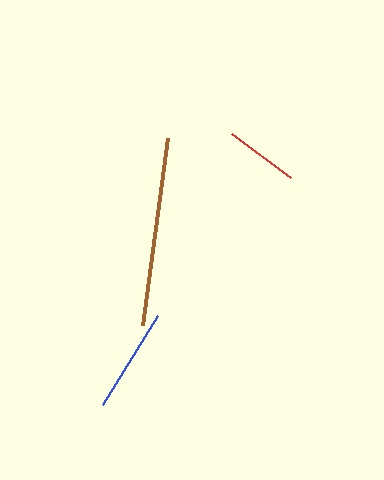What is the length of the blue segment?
The blue segment is approximately 104 pixels long.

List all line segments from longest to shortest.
From longest to shortest: brown, blue, red.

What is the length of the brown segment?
The brown segment is approximately 189 pixels long.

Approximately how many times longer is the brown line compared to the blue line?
The brown line is approximately 1.8 times the length of the blue line.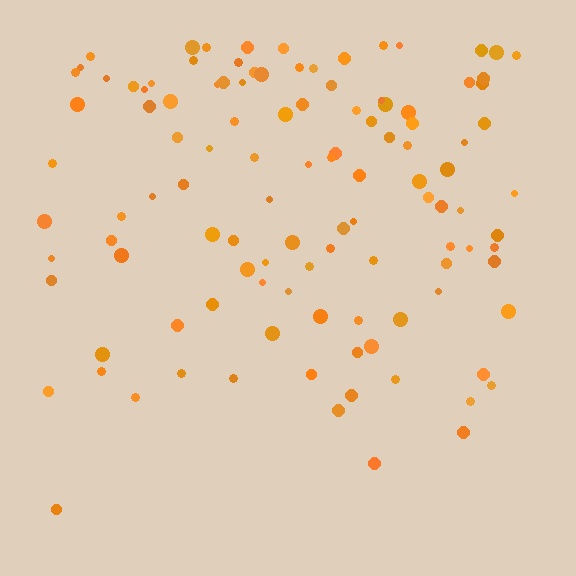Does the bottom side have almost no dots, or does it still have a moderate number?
Still a moderate number, just noticeably fewer than the top.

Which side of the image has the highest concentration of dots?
The top.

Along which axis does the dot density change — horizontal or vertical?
Vertical.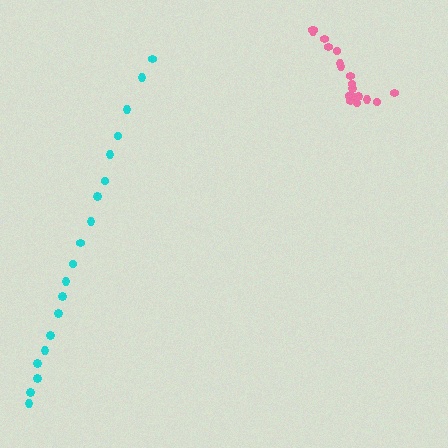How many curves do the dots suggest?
There are 2 distinct paths.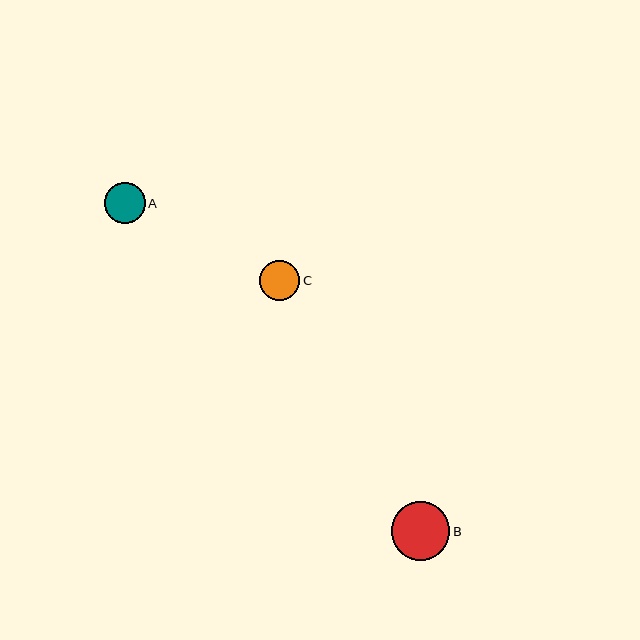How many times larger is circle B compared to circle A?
Circle B is approximately 1.4 times the size of circle A.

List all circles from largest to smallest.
From largest to smallest: B, A, C.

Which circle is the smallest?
Circle C is the smallest with a size of approximately 40 pixels.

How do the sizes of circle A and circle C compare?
Circle A and circle C are approximately the same size.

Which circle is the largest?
Circle B is the largest with a size of approximately 58 pixels.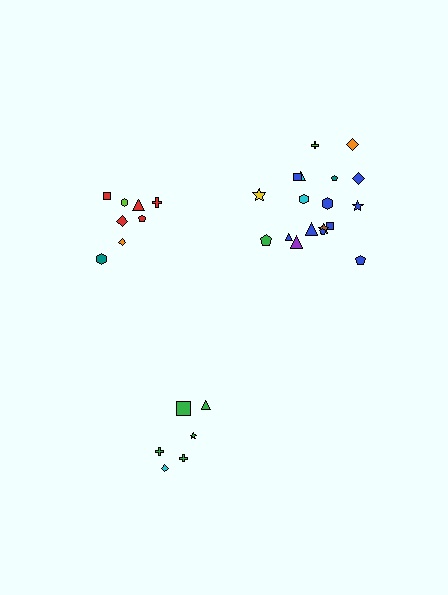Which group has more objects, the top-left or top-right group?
The top-right group.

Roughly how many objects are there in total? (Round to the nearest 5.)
Roughly 30 objects in total.